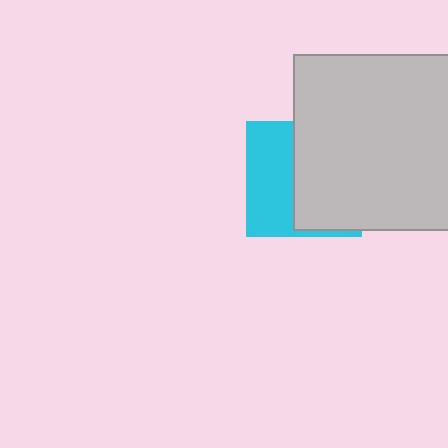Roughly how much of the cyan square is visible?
A small part of it is visible (roughly 44%).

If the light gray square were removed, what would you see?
You would see the complete cyan square.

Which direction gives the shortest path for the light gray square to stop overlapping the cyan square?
Moving right gives the shortest separation.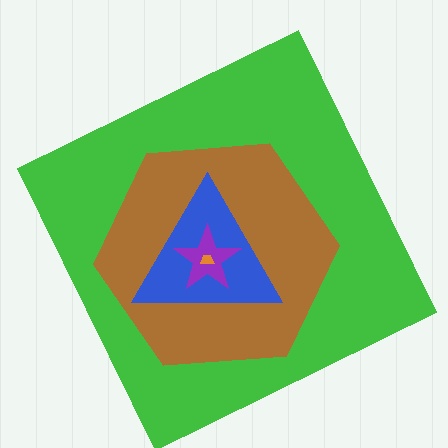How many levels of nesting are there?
5.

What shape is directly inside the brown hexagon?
The blue triangle.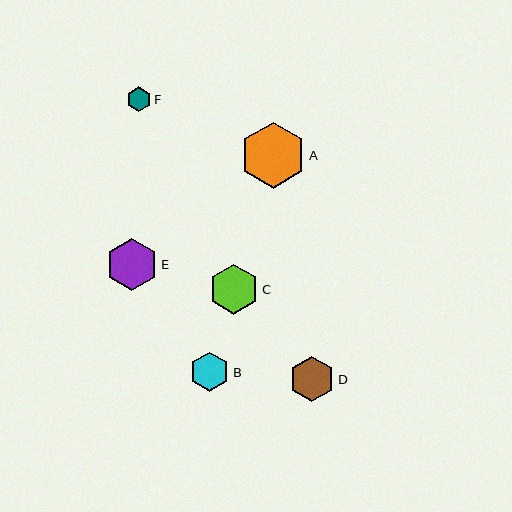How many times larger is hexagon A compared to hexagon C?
Hexagon A is approximately 1.3 times the size of hexagon C.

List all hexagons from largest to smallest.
From largest to smallest: A, E, C, D, B, F.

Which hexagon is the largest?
Hexagon A is the largest with a size of approximately 66 pixels.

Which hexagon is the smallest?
Hexagon F is the smallest with a size of approximately 25 pixels.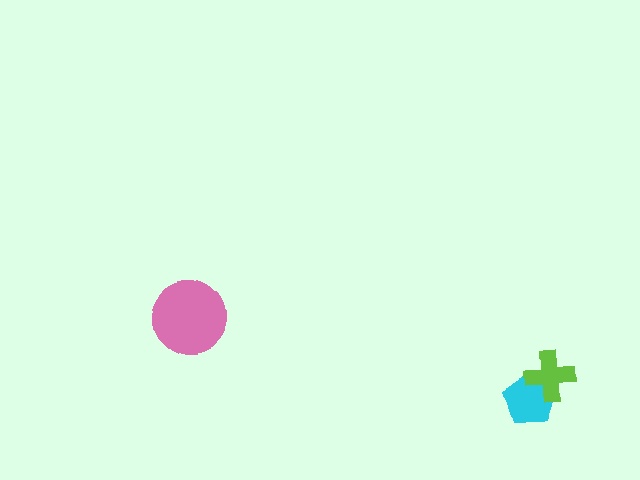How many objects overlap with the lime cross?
1 object overlaps with the lime cross.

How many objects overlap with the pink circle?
0 objects overlap with the pink circle.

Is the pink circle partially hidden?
No, no other shape covers it.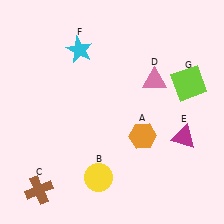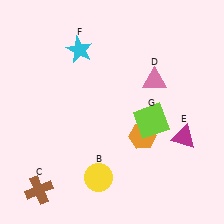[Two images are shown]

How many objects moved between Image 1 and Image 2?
1 object moved between the two images.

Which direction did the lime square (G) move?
The lime square (G) moved left.